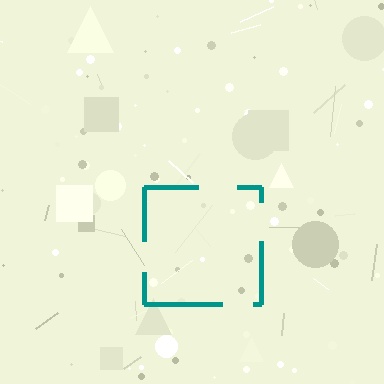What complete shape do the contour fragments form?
The contour fragments form a square.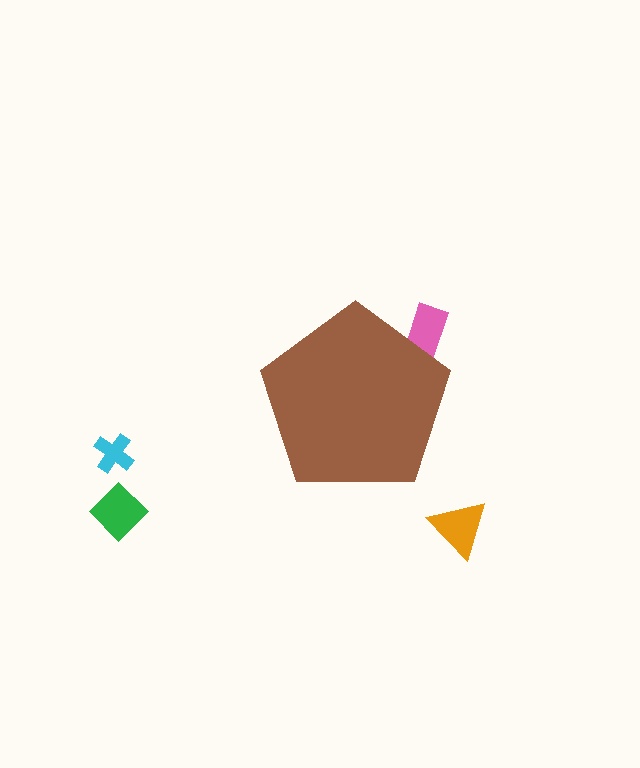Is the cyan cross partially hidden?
No, the cyan cross is fully visible.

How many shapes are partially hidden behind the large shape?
1 shape is partially hidden.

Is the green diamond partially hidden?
No, the green diamond is fully visible.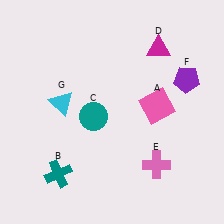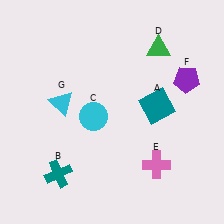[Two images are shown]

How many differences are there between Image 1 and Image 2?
There are 3 differences between the two images.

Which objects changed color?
A changed from pink to teal. C changed from teal to cyan. D changed from magenta to green.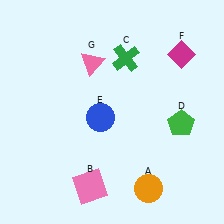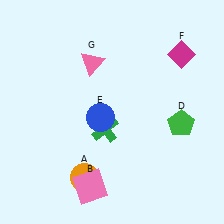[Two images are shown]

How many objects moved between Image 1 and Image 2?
2 objects moved between the two images.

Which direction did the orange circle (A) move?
The orange circle (A) moved left.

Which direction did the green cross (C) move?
The green cross (C) moved down.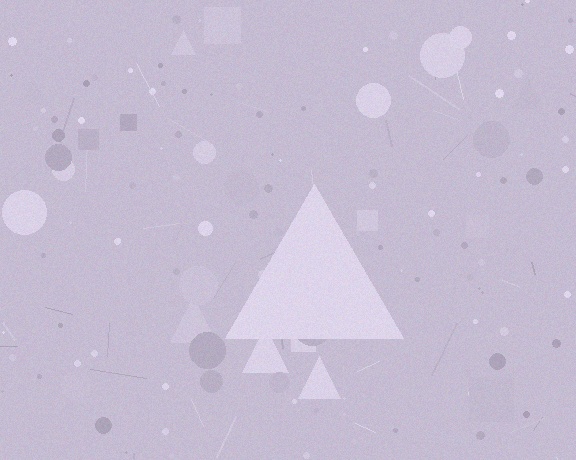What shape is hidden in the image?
A triangle is hidden in the image.